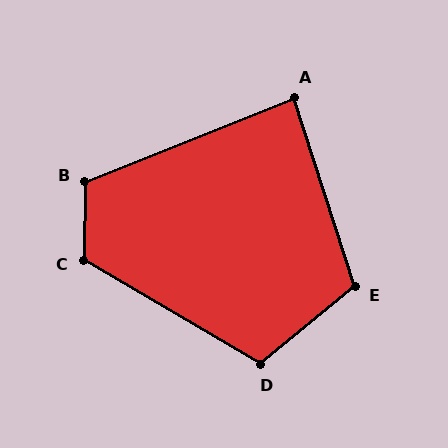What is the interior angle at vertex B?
Approximately 113 degrees (obtuse).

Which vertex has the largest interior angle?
C, at approximately 119 degrees.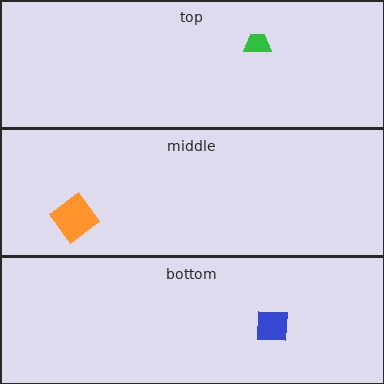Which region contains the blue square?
The bottom region.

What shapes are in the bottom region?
The blue square.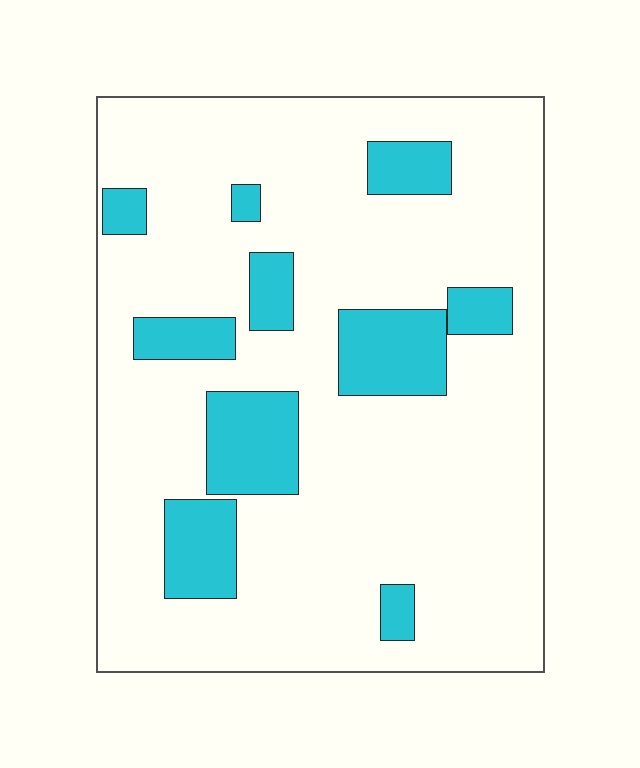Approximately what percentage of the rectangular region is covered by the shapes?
Approximately 20%.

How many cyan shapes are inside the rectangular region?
10.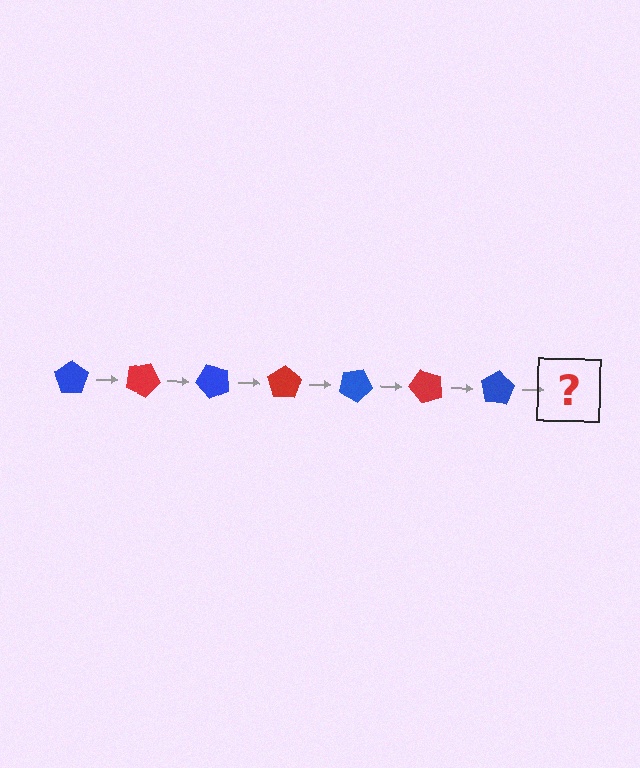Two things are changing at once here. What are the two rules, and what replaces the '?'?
The two rules are that it rotates 25 degrees each step and the color cycles through blue and red. The '?' should be a red pentagon, rotated 175 degrees from the start.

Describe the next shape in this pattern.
It should be a red pentagon, rotated 175 degrees from the start.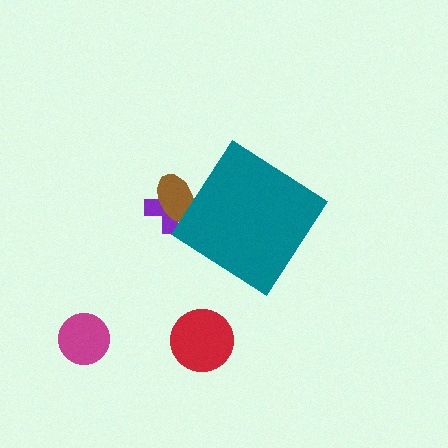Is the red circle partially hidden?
No, the red circle is fully visible.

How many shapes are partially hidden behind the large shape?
2 shapes are partially hidden.